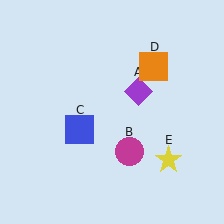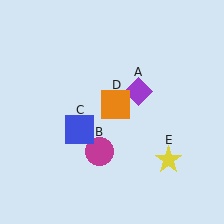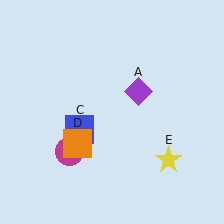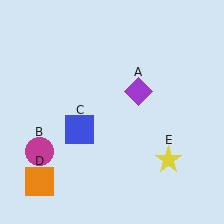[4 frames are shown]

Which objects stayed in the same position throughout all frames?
Purple diamond (object A) and blue square (object C) and yellow star (object E) remained stationary.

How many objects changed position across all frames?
2 objects changed position: magenta circle (object B), orange square (object D).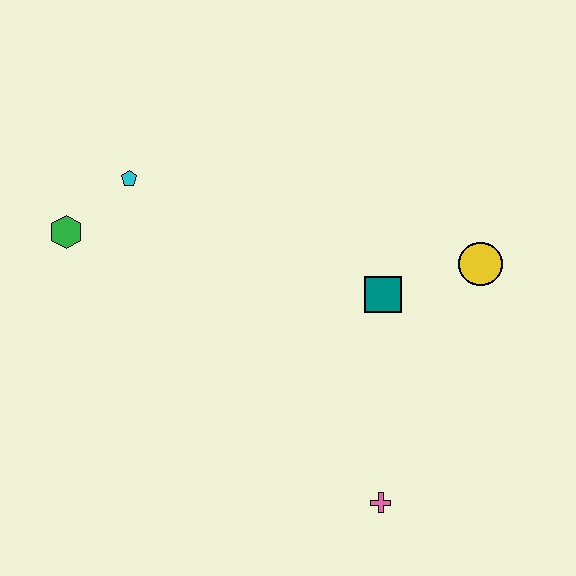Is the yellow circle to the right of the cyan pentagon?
Yes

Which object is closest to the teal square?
The yellow circle is closest to the teal square.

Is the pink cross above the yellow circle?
No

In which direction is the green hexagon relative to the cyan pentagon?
The green hexagon is to the left of the cyan pentagon.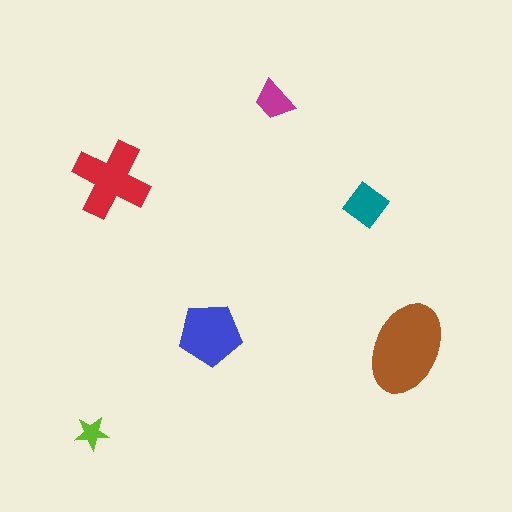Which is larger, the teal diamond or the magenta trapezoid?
The teal diamond.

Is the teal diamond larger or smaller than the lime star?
Larger.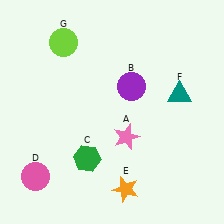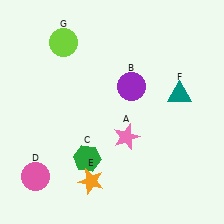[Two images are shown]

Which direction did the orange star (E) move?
The orange star (E) moved left.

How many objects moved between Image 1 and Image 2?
1 object moved between the two images.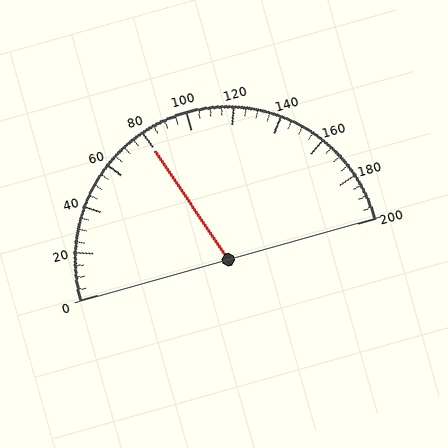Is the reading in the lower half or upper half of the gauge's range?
The reading is in the lower half of the range (0 to 200).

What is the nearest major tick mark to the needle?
The nearest major tick mark is 80.